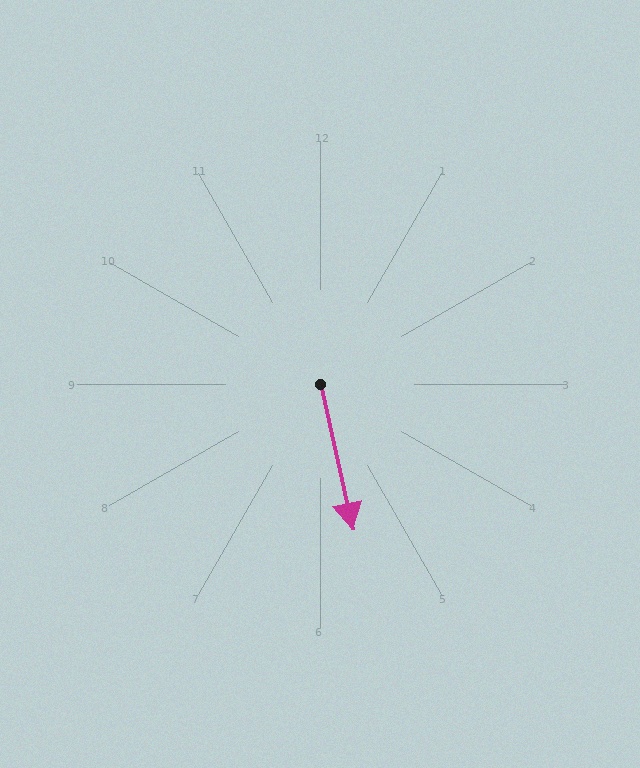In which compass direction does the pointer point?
South.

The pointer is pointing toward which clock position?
Roughly 6 o'clock.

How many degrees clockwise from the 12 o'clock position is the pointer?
Approximately 167 degrees.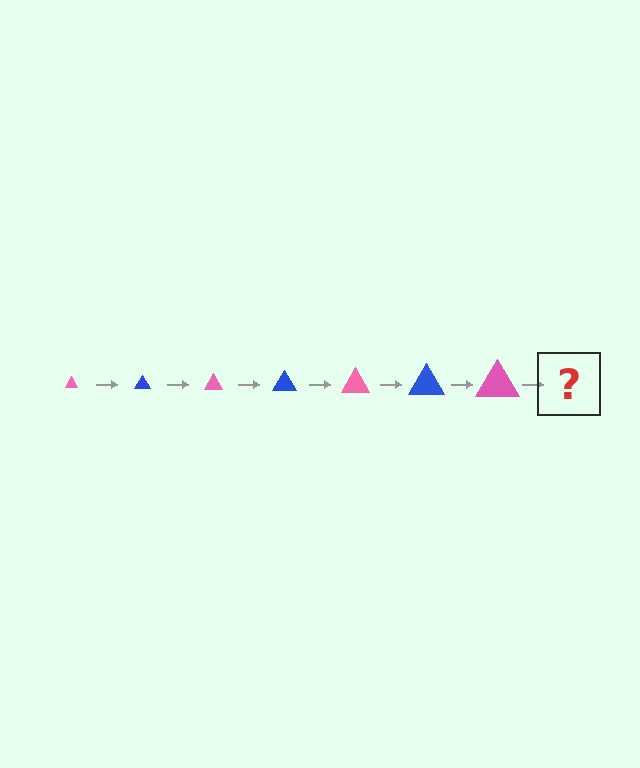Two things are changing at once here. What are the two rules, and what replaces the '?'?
The two rules are that the triangle grows larger each step and the color cycles through pink and blue. The '?' should be a blue triangle, larger than the previous one.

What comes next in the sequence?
The next element should be a blue triangle, larger than the previous one.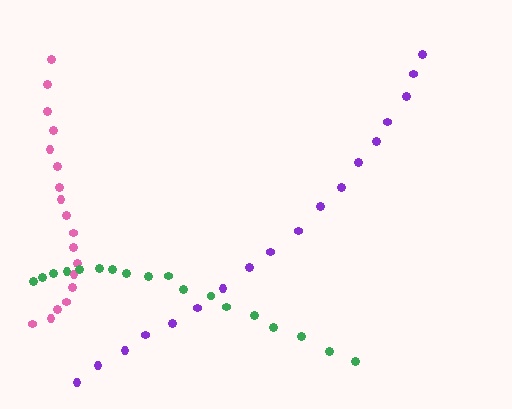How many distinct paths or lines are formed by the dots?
There are 3 distinct paths.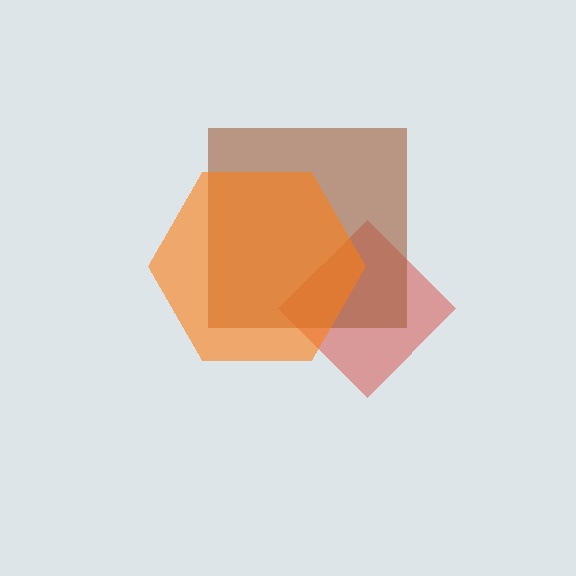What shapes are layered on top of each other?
The layered shapes are: a red diamond, a brown square, an orange hexagon.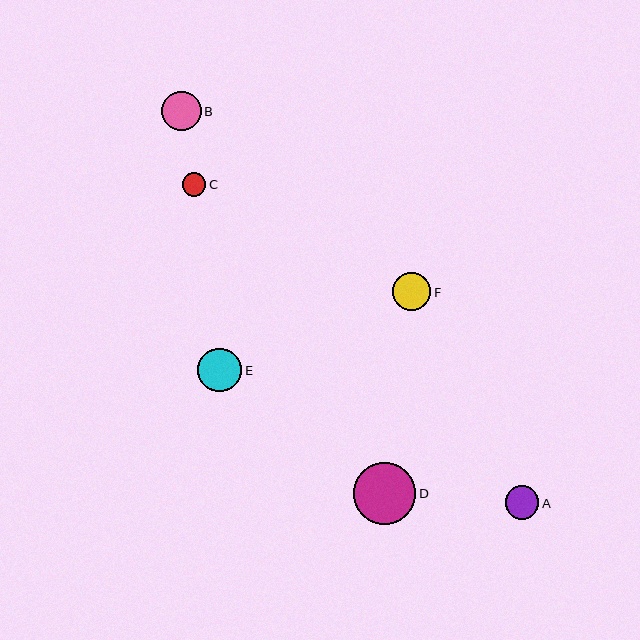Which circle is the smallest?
Circle C is the smallest with a size of approximately 23 pixels.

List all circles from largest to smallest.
From largest to smallest: D, E, B, F, A, C.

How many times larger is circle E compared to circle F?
Circle E is approximately 1.2 times the size of circle F.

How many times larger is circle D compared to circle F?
Circle D is approximately 1.6 times the size of circle F.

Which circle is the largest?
Circle D is the largest with a size of approximately 62 pixels.